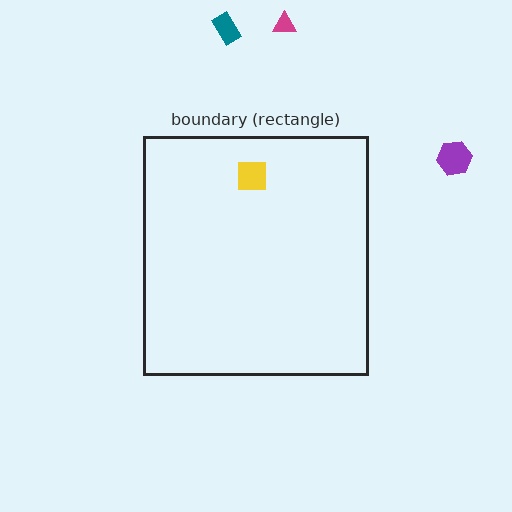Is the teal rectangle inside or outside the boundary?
Outside.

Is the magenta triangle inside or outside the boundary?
Outside.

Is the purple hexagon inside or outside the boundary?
Outside.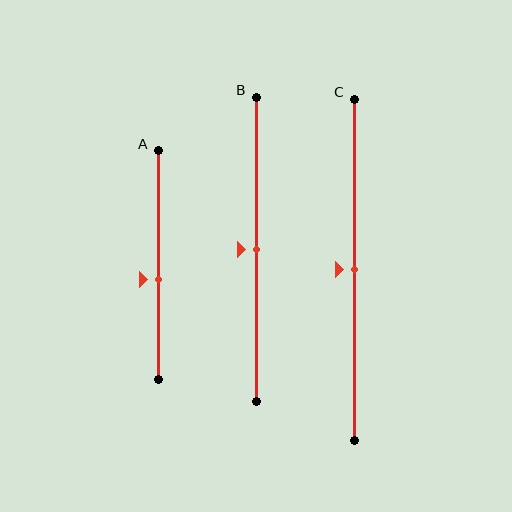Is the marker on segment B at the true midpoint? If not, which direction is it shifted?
Yes, the marker on segment B is at the true midpoint.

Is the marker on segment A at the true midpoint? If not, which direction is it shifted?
No, the marker on segment A is shifted downward by about 6% of the segment length.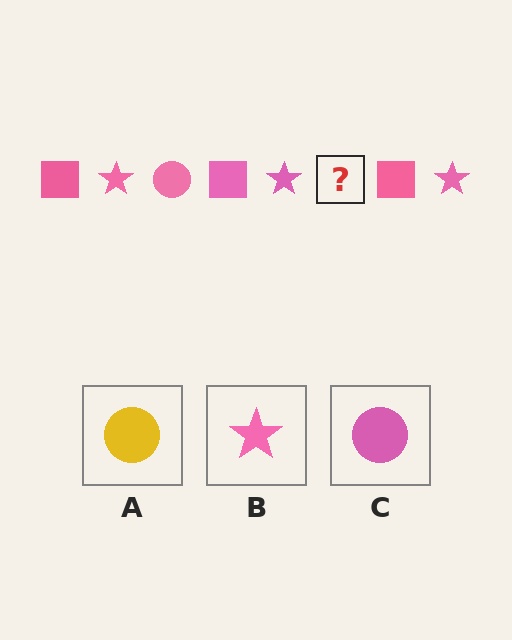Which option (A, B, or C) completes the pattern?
C.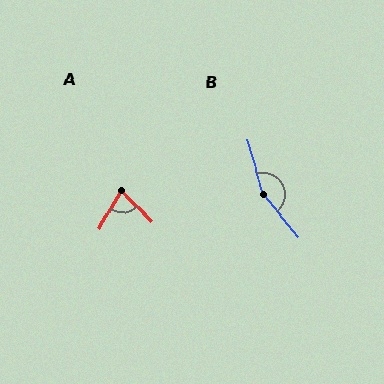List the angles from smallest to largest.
A (74°), B (157°).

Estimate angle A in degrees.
Approximately 74 degrees.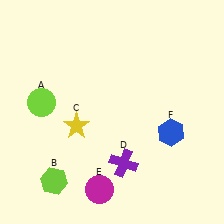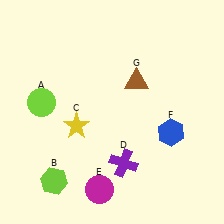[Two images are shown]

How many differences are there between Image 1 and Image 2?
There is 1 difference between the two images.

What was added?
A brown triangle (G) was added in Image 2.